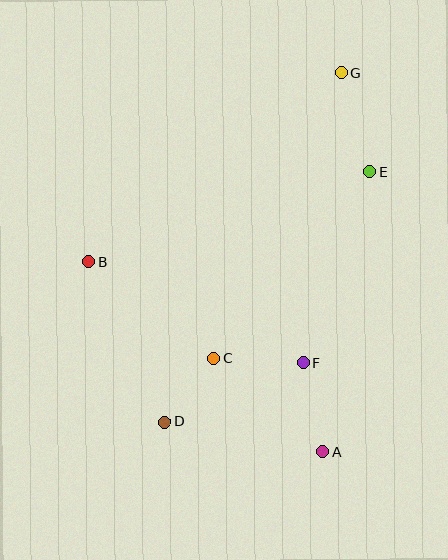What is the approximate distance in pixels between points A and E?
The distance between A and E is approximately 284 pixels.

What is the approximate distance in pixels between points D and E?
The distance between D and E is approximately 323 pixels.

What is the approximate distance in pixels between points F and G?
The distance between F and G is approximately 293 pixels.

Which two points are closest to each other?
Points C and D are closest to each other.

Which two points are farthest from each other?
Points D and G are farthest from each other.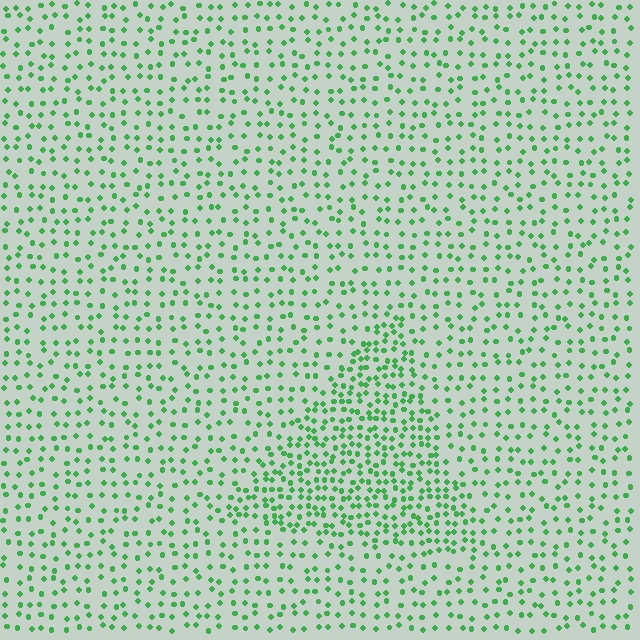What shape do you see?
I see a triangle.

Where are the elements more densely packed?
The elements are more densely packed inside the triangle boundary.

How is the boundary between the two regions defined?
The boundary is defined by a change in element density (approximately 1.9x ratio). All elements are the same color, size, and shape.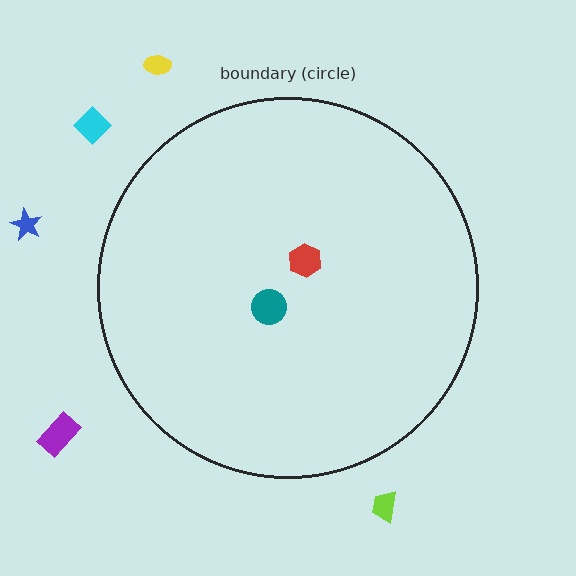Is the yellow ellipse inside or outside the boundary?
Outside.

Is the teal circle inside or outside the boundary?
Inside.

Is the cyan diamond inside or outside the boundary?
Outside.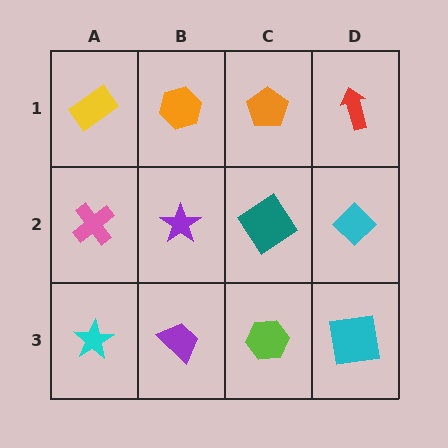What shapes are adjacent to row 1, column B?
A purple star (row 2, column B), a yellow rectangle (row 1, column A), an orange pentagon (row 1, column C).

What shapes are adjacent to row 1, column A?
A pink cross (row 2, column A), an orange hexagon (row 1, column B).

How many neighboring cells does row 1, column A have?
2.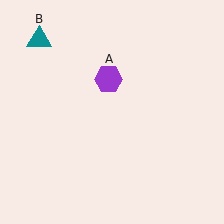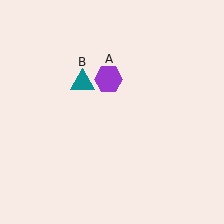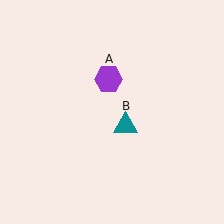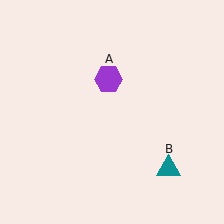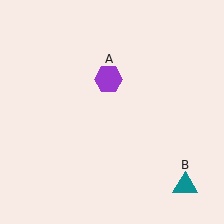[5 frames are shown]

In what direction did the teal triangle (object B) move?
The teal triangle (object B) moved down and to the right.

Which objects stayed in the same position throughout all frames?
Purple hexagon (object A) remained stationary.